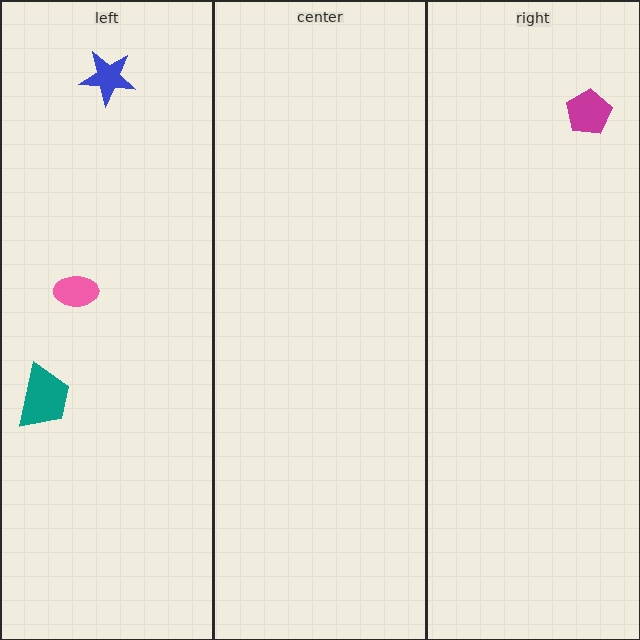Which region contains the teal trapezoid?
The left region.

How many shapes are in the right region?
1.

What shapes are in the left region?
The teal trapezoid, the pink ellipse, the blue star.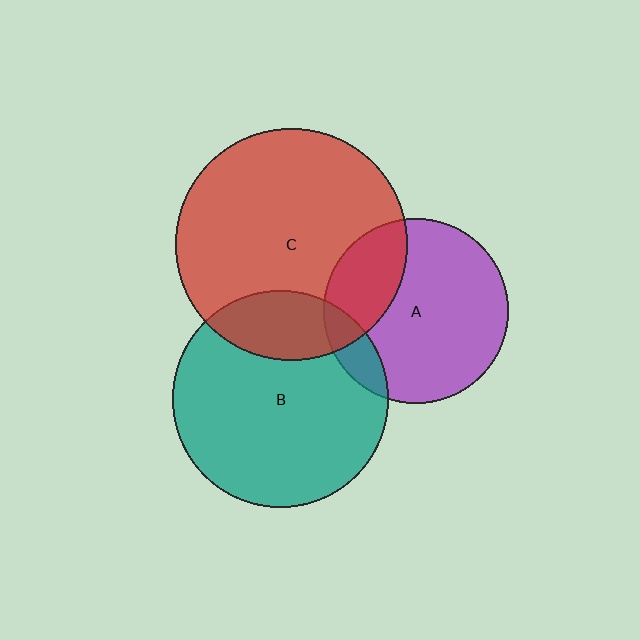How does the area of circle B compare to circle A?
Approximately 1.4 times.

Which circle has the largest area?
Circle C (red).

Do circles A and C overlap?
Yes.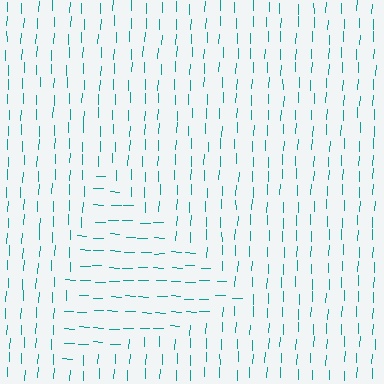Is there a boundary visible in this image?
Yes, there is a texture boundary formed by a change in line orientation.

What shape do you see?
I see a triangle.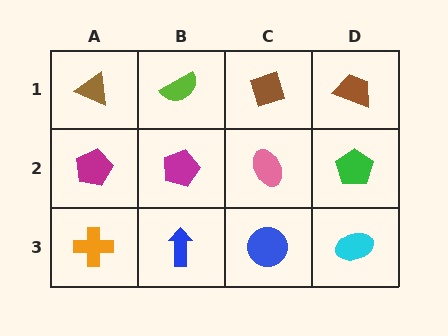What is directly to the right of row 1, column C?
A brown trapezoid.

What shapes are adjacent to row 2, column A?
A brown triangle (row 1, column A), an orange cross (row 3, column A), a magenta pentagon (row 2, column B).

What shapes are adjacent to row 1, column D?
A green pentagon (row 2, column D), a brown diamond (row 1, column C).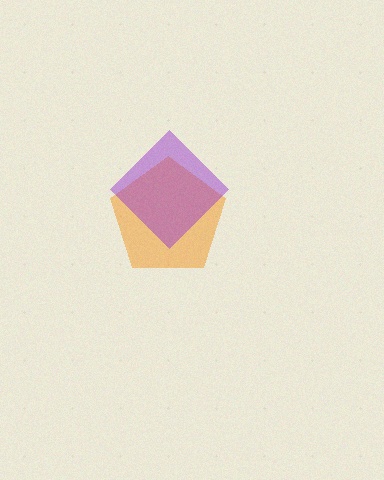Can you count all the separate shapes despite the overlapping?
Yes, there are 2 separate shapes.